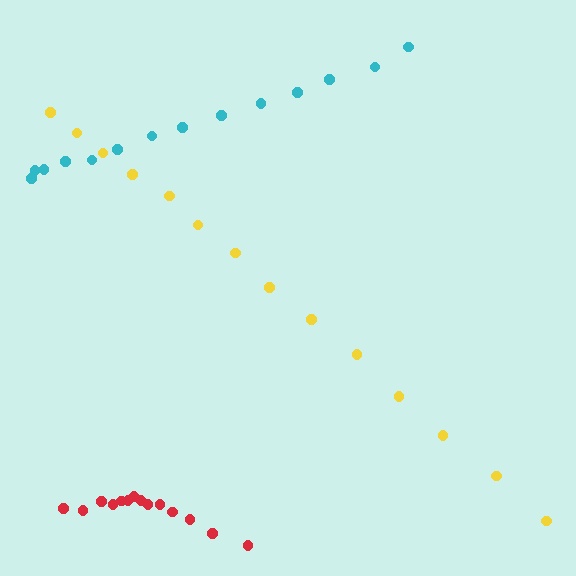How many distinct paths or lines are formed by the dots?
There are 3 distinct paths.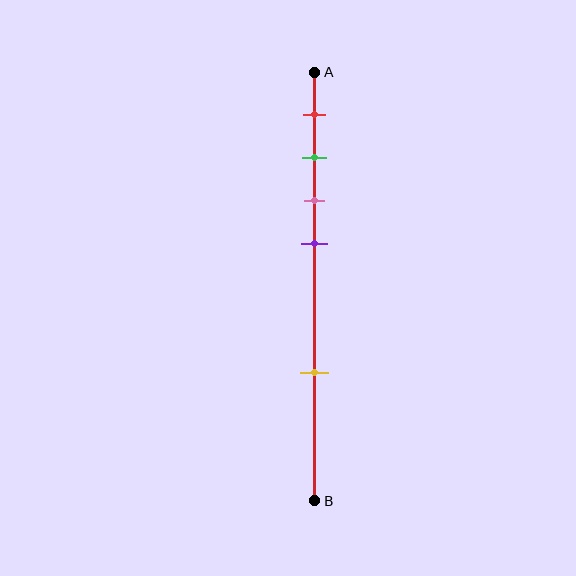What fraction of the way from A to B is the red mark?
The red mark is approximately 10% (0.1) of the way from A to B.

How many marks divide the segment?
There are 5 marks dividing the segment.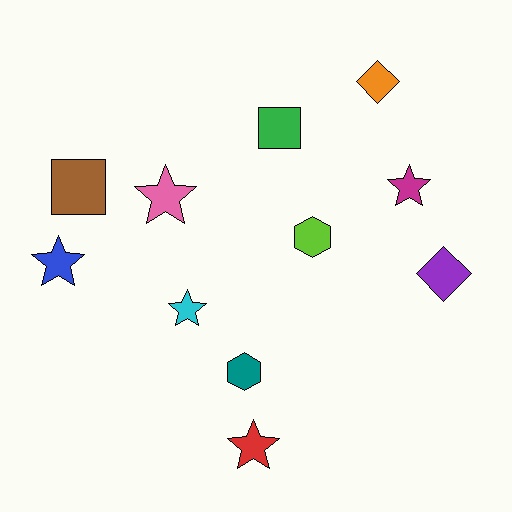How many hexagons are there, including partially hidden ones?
There are 2 hexagons.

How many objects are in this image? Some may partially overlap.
There are 11 objects.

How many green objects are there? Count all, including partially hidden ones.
There is 1 green object.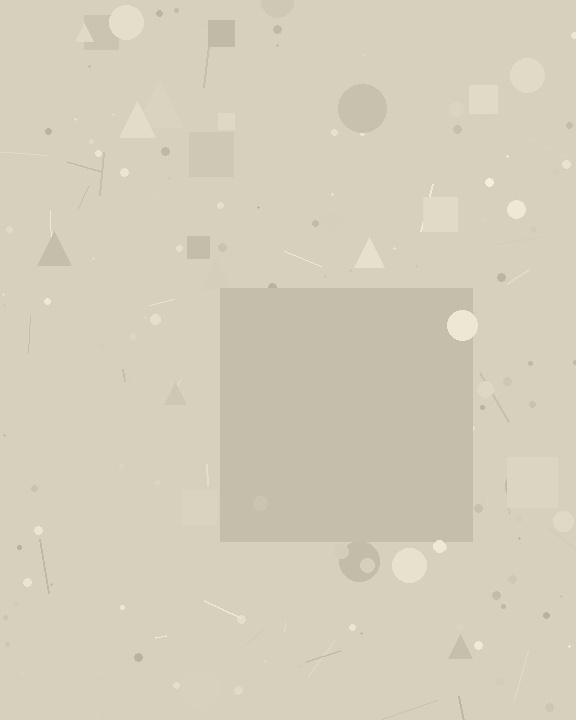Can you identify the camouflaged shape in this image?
The camouflaged shape is a square.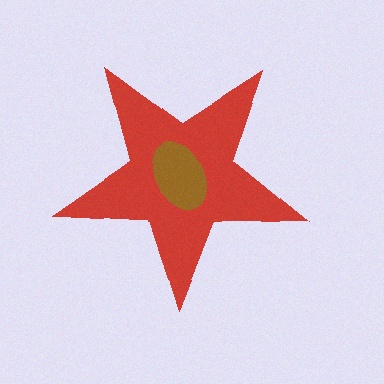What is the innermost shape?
The brown ellipse.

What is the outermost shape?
The red star.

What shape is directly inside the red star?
The brown ellipse.